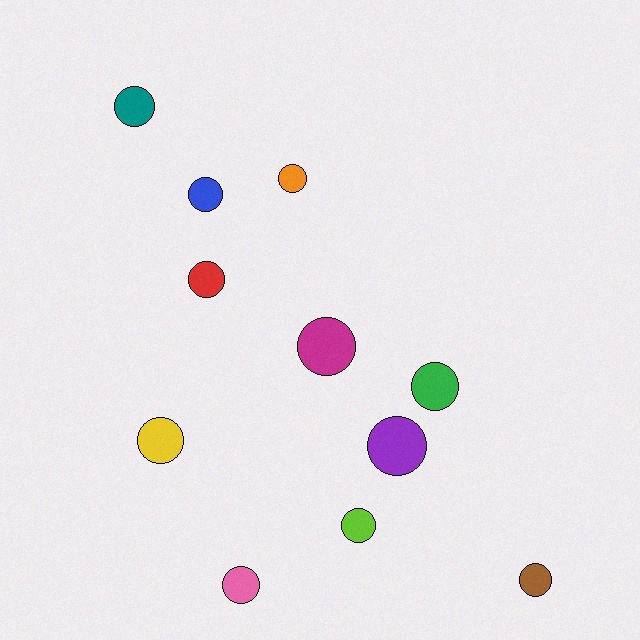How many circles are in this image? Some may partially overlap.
There are 11 circles.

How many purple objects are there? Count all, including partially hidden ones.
There is 1 purple object.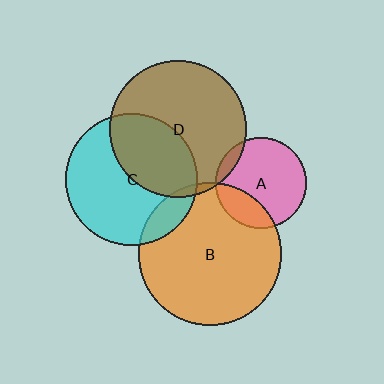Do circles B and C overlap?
Yes.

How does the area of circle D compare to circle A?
Approximately 2.3 times.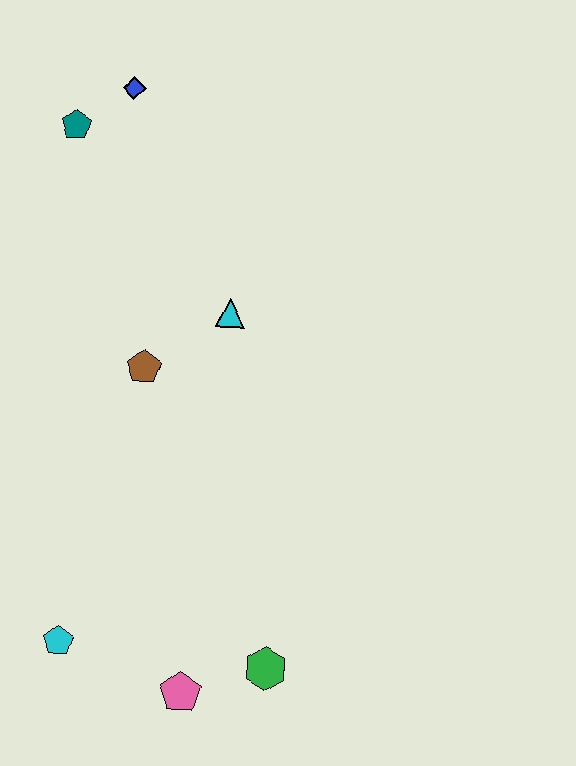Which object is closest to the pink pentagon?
The green hexagon is closest to the pink pentagon.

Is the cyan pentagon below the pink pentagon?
No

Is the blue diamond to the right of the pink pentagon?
No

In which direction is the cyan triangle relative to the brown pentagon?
The cyan triangle is to the right of the brown pentagon.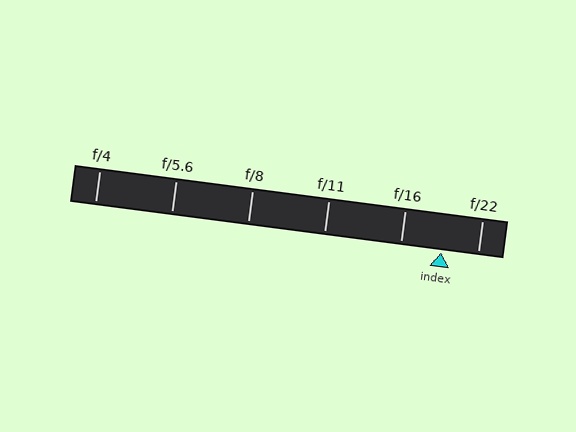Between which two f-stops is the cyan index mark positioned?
The index mark is between f/16 and f/22.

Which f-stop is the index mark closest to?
The index mark is closest to f/22.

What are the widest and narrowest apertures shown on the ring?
The widest aperture shown is f/4 and the narrowest is f/22.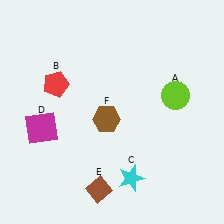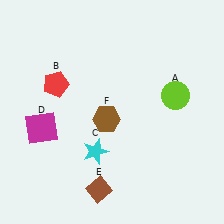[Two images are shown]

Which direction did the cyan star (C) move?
The cyan star (C) moved left.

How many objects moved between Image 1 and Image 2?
1 object moved between the two images.